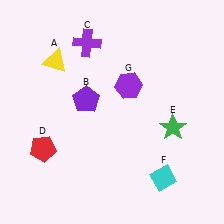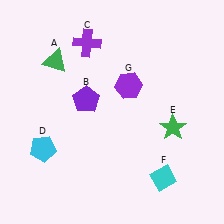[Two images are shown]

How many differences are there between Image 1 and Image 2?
There are 2 differences between the two images.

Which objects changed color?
A changed from yellow to green. D changed from red to cyan.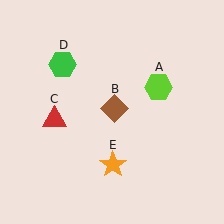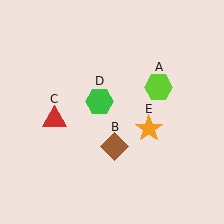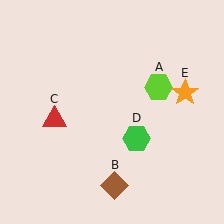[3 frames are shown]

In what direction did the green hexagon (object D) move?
The green hexagon (object D) moved down and to the right.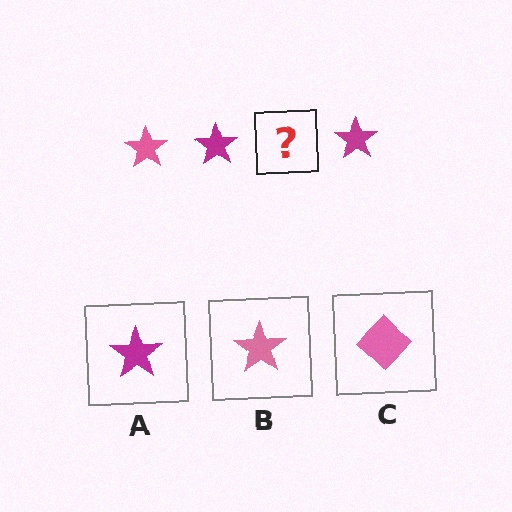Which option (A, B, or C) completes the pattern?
B.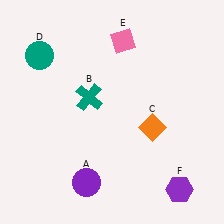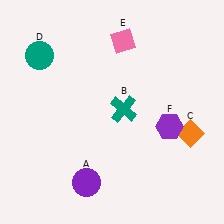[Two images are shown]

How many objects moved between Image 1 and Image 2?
3 objects moved between the two images.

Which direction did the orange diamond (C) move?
The orange diamond (C) moved right.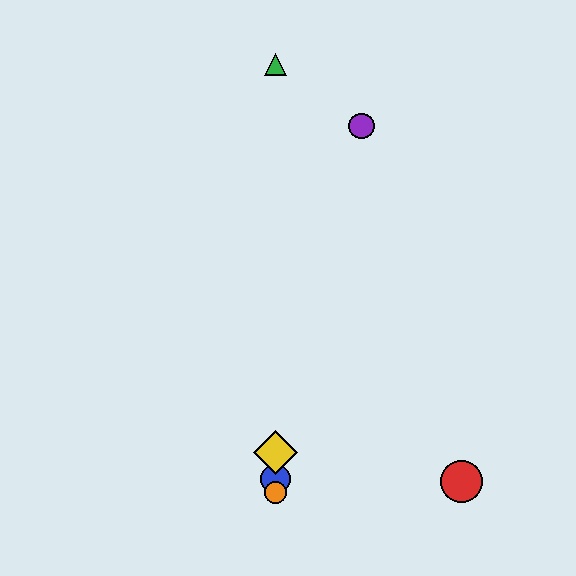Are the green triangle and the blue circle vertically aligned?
Yes, both are at x≈276.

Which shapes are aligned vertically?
The blue circle, the green triangle, the yellow diamond, the orange circle are aligned vertically.